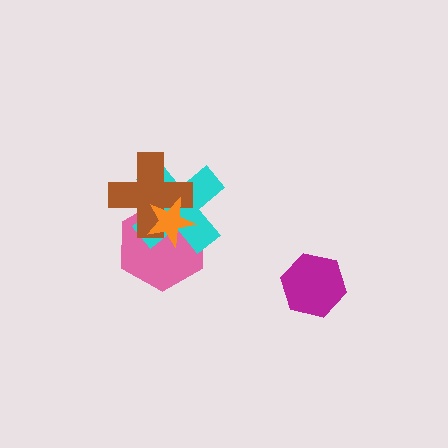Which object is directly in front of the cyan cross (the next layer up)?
The brown cross is directly in front of the cyan cross.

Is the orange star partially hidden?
No, no other shape covers it.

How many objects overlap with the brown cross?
3 objects overlap with the brown cross.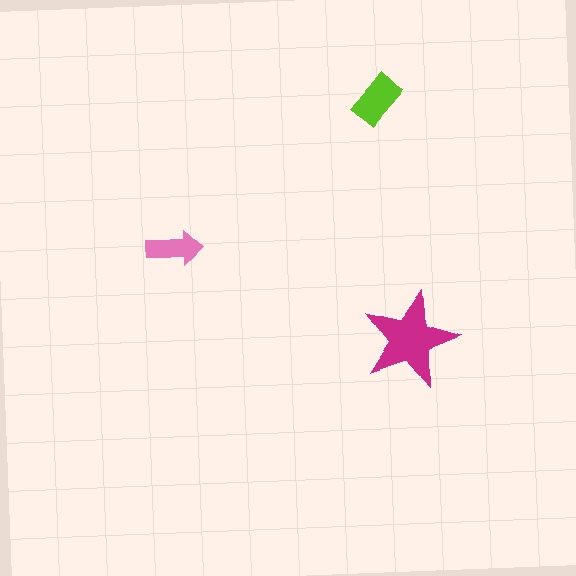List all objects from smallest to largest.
The pink arrow, the lime rectangle, the magenta star.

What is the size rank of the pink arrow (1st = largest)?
3rd.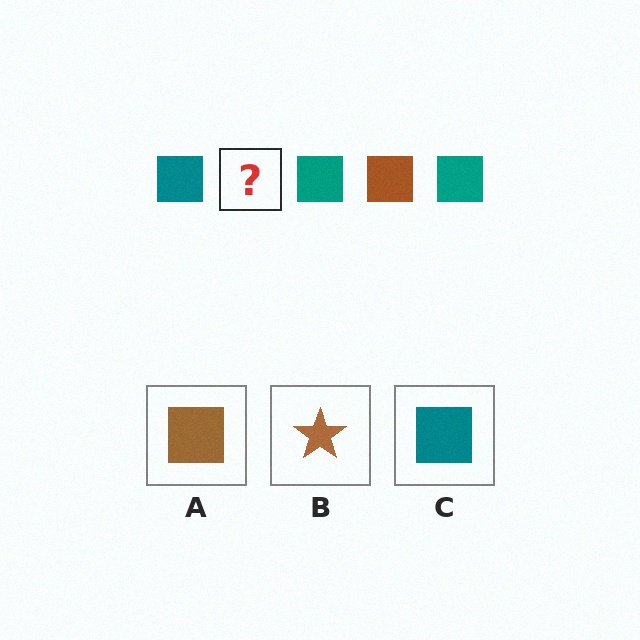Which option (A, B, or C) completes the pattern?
A.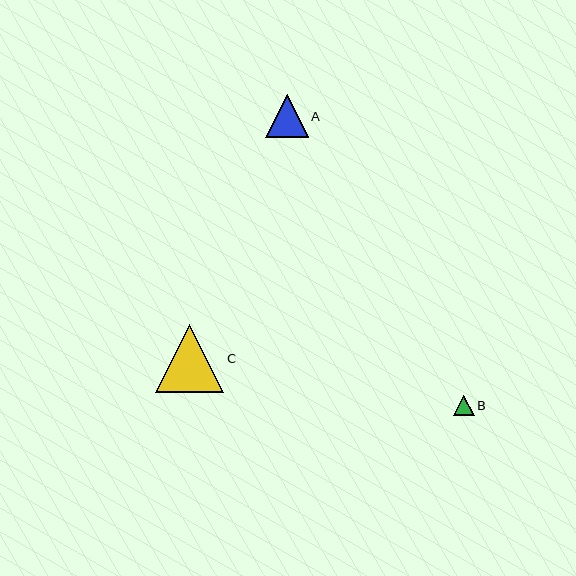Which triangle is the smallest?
Triangle B is the smallest with a size of approximately 21 pixels.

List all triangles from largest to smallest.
From largest to smallest: C, A, B.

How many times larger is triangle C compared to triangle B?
Triangle C is approximately 3.3 times the size of triangle B.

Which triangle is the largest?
Triangle C is the largest with a size of approximately 68 pixels.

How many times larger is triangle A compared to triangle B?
Triangle A is approximately 2.1 times the size of triangle B.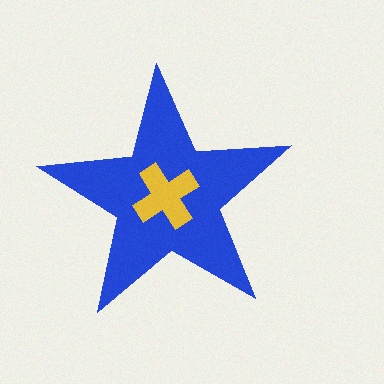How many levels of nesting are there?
2.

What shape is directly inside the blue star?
The yellow cross.